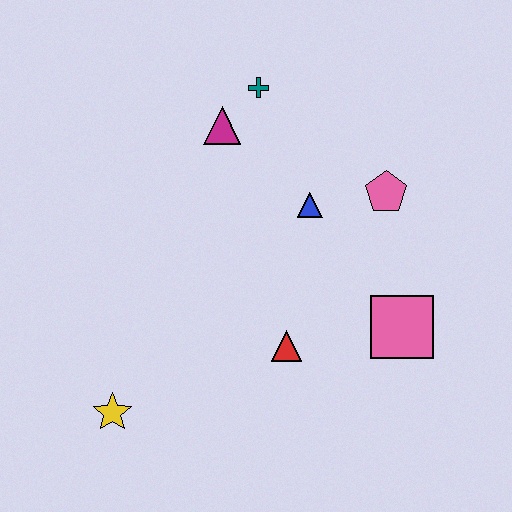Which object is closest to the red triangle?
The pink square is closest to the red triangle.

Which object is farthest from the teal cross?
The yellow star is farthest from the teal cross.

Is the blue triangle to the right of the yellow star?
Yes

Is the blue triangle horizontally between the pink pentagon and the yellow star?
Yes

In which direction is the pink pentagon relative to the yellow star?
The pink pentagon is to the right of the yellow star.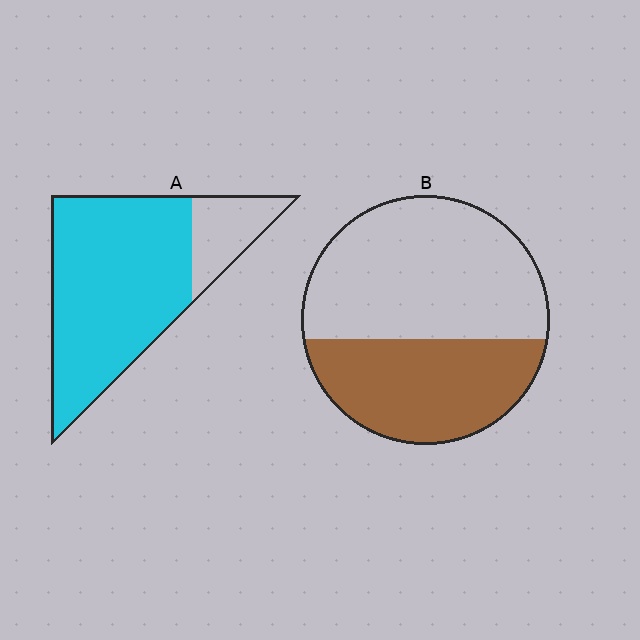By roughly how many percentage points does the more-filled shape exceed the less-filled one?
By roughly 40 percentage points (A over B).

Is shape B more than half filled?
No.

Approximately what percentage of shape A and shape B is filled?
A is approximately 80% and B is approximately 40%.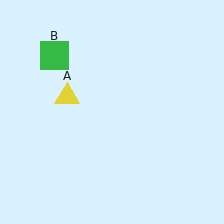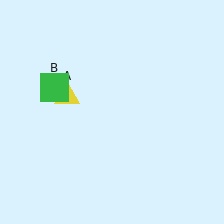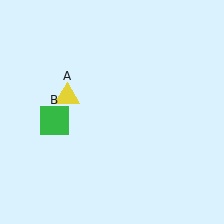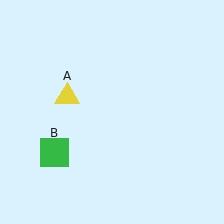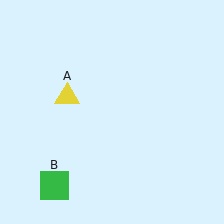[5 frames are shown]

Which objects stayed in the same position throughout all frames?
Yellow triangle (object A) remained stationary.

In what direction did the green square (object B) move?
The green square (object B) moved down.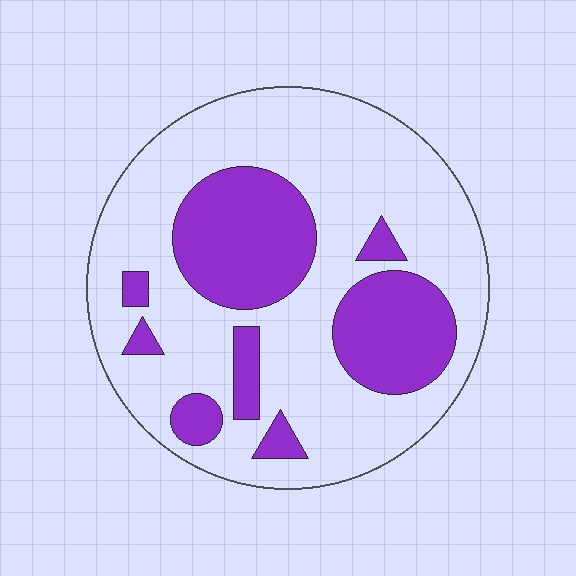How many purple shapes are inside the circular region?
8.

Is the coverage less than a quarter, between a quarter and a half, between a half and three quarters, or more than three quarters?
Between a quarter and a half.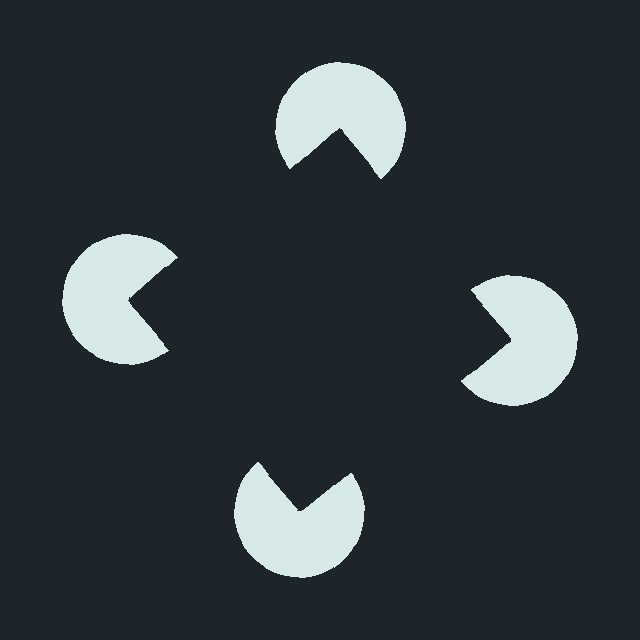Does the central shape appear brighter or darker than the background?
It typically appears slightly darker than the background, even though no actual brightness change is drawn.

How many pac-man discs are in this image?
There are 4 — one at each vertex of the illusory square.